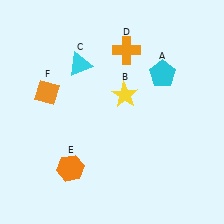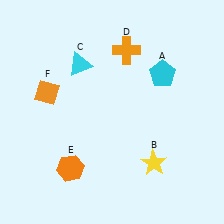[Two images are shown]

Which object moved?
The yellow star (B) moved down.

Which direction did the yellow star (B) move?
The yellow star (B) moved down.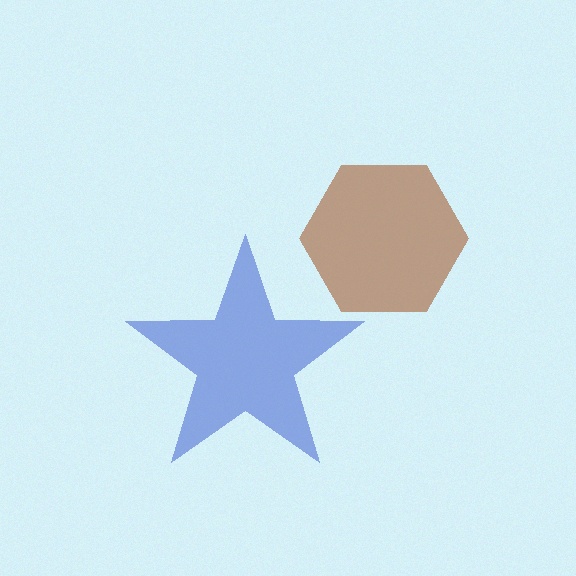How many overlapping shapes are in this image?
There are 2 overlapping shapes in the image.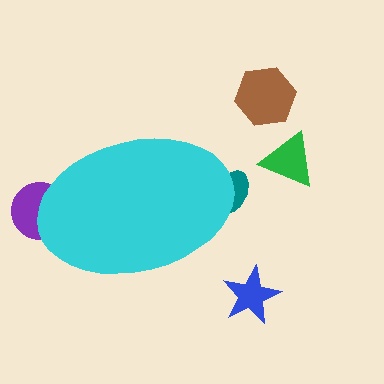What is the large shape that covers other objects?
A cyan ellipse.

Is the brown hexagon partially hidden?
No, the brown hexagon is fully visible.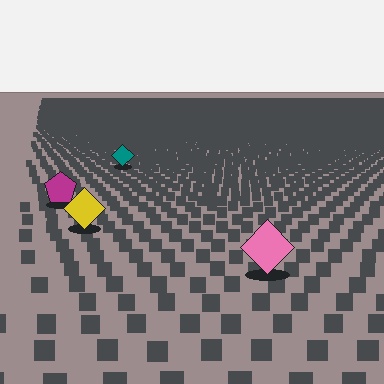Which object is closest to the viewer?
The pink diamond is closest. The texture marks near it are larger and more spread out.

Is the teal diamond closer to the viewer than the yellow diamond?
No. The yellow diamond is closer — you can tell from the texture gradient: the ground texture is coarser near it.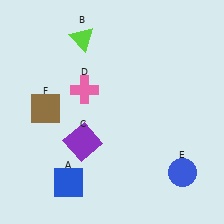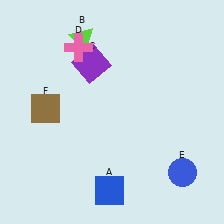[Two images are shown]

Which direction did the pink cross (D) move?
The pink cross (D) moved up.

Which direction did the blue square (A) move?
The blue square (A) moved right.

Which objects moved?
The objects that moved are: the blue square (A), the purple square (C), the pink cross (D).